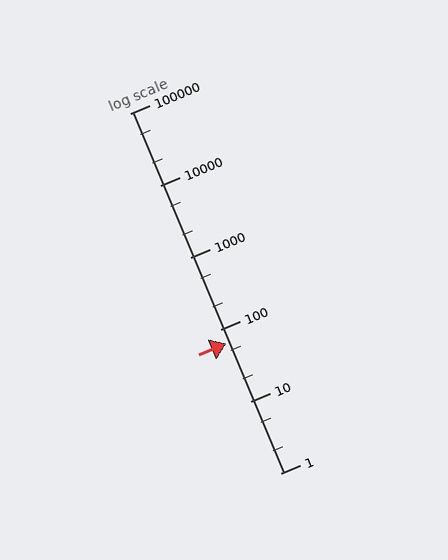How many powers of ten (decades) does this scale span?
The scale spans 5 decades, from 1 to 100000.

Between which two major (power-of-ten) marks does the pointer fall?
The pointer is between 10 and 100.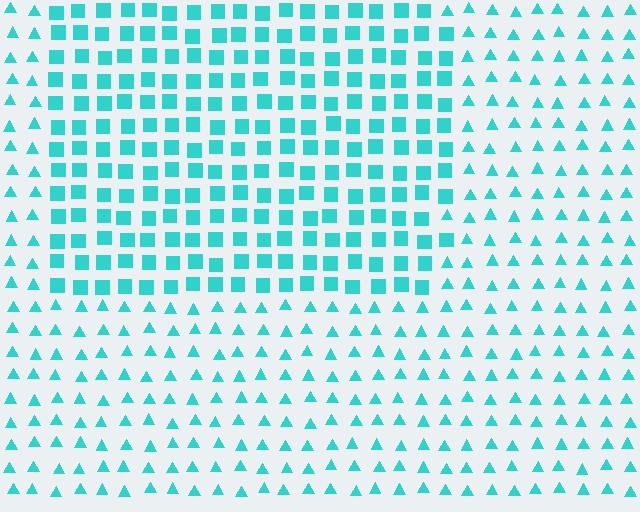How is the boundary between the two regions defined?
The boundary is defined by a change in element shape: squares inside vs. triangles outside. All elements share the same color and spacing.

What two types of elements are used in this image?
The image uses squares inside the rectangle region and triangles outside it.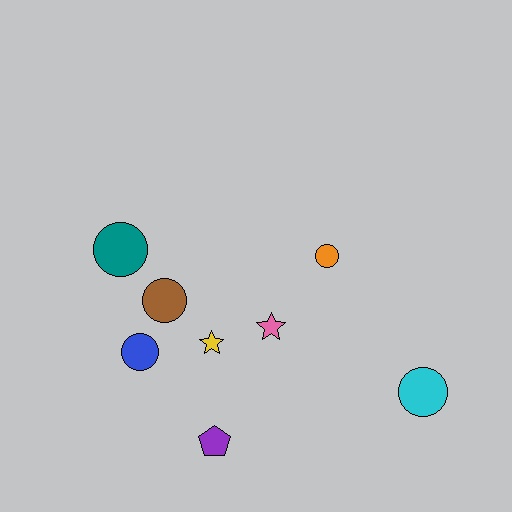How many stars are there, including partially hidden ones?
There are 2 stars.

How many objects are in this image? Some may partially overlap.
There are 8 objects.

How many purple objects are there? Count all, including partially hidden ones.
There is 1 purple object.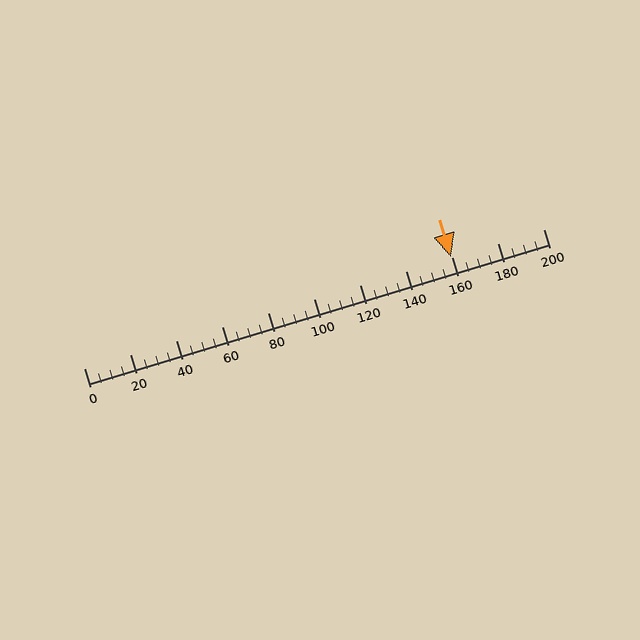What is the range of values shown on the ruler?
The ruler shows values from 0 to 200.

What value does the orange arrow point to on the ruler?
The orange arrow points to approximately 160.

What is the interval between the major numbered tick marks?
The major tick marks are spaced 20 units apart.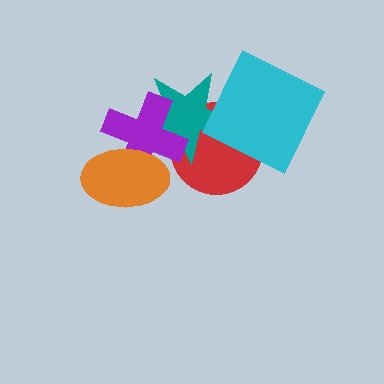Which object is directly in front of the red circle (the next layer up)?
The teal star is directly in front of the red circle.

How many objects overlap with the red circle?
3 objects overlap with the red circle.